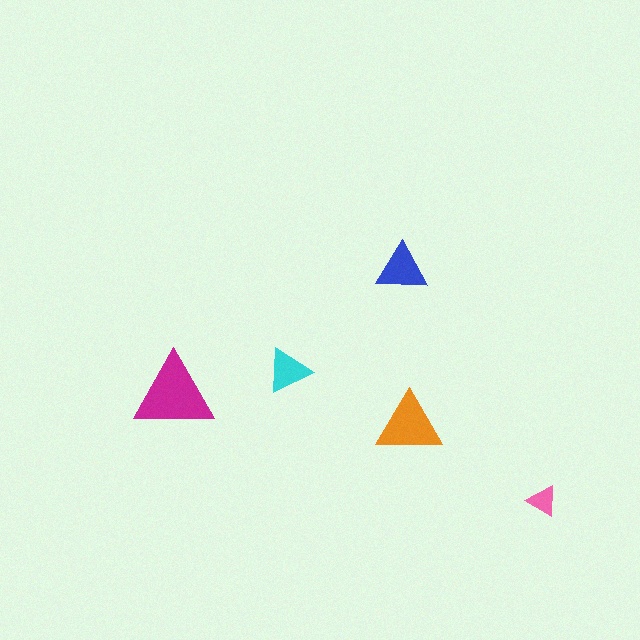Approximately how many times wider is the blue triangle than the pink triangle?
About 1.5 times wider.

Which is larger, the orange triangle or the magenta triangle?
The magenta one.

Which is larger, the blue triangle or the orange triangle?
The orange one.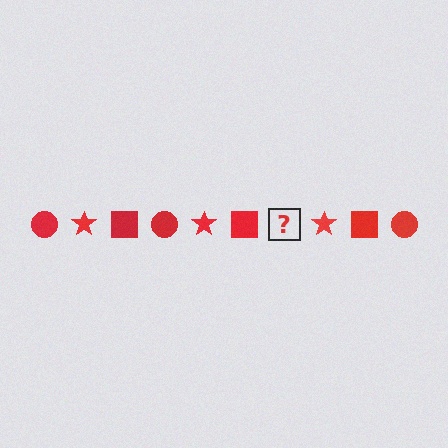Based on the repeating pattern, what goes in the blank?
The blank should be a red circle.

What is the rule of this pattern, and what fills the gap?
The rule is that the pattern cycles through circle, star, square shapes in red. The gap should be filled with a red circle.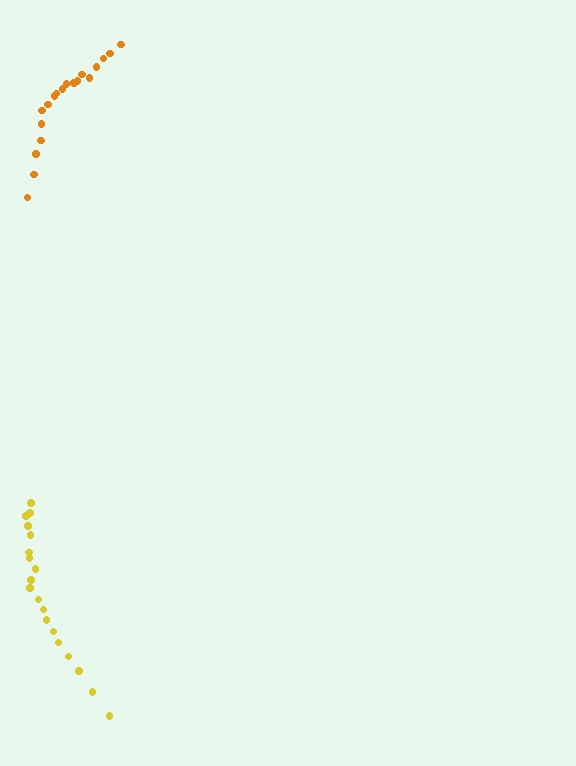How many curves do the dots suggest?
There are 2 distinct paths.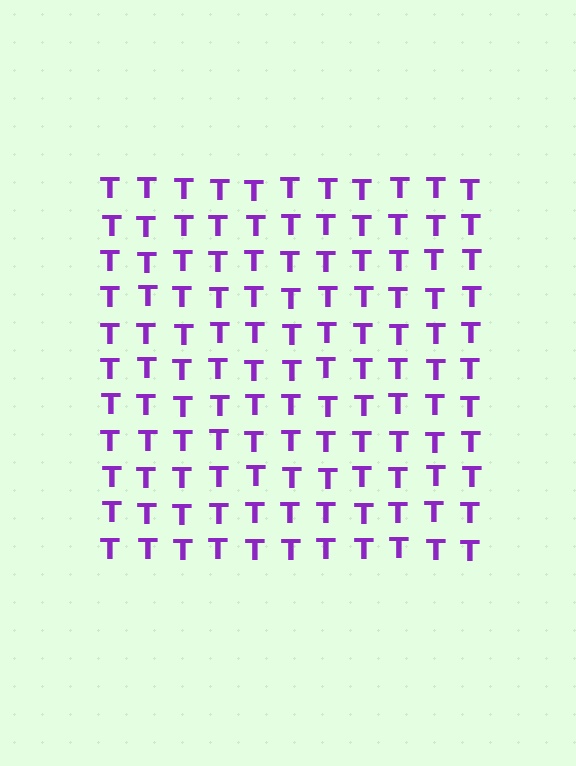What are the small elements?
The small elements are letter T's.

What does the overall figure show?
The overall figure shows a square.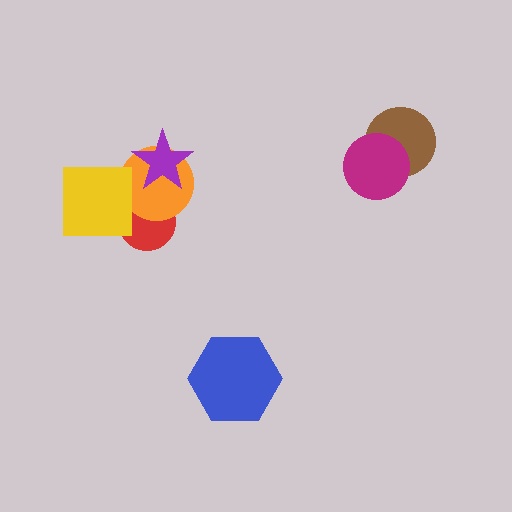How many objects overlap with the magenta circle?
1 object overlaps with the magenta circle.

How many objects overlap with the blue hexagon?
0 objects overlap with the blue hexagon.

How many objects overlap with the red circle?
2 objects overlap with the red circle.